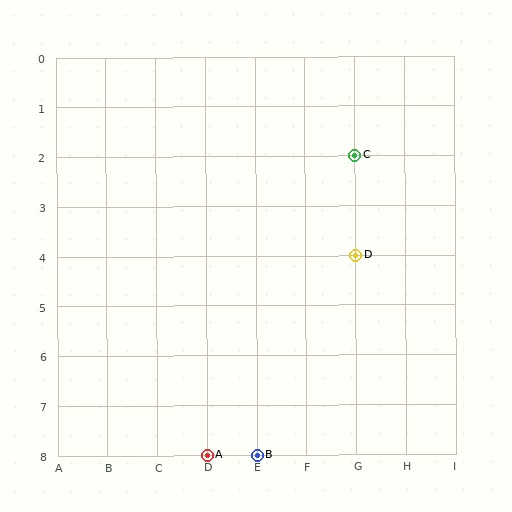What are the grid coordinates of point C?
Point C is at grid coordinates (G, 2).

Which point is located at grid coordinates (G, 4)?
Point D is at (G, 4).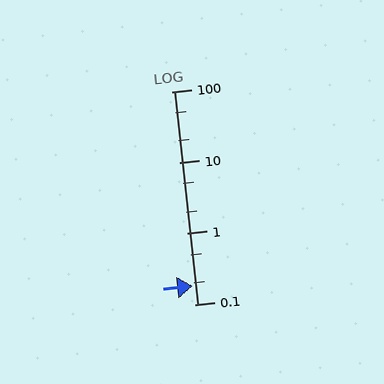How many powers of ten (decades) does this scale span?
The scale spans 3 decades, from 0.1 to 100.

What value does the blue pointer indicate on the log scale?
The pointer indicates approximately 0.18.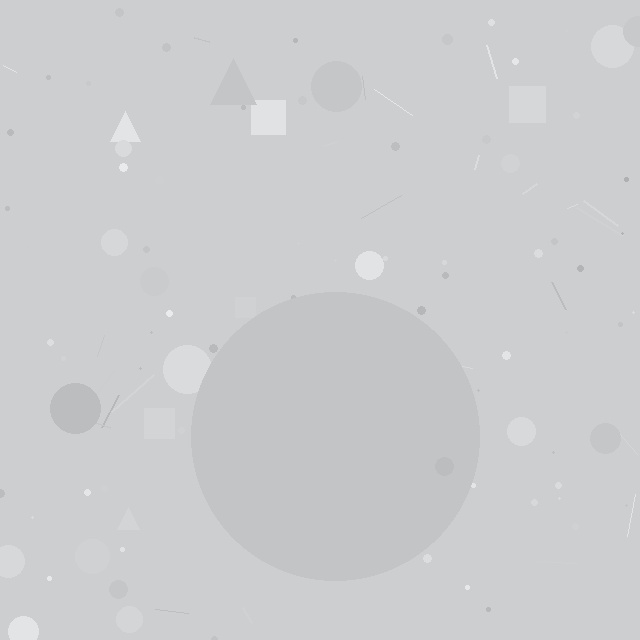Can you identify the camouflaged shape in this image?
The camouflaged shape is a circle.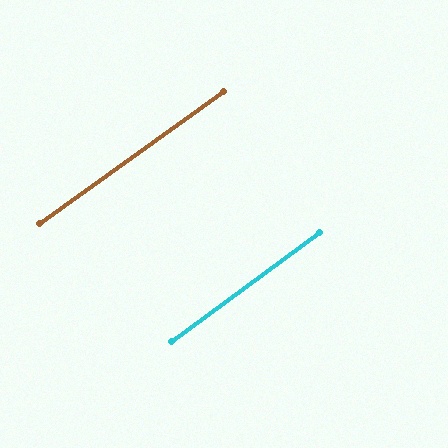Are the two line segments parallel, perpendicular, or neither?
Parallel — their directions differ by only 0.7°.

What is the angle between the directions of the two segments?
Approximately 1 degree.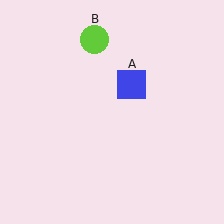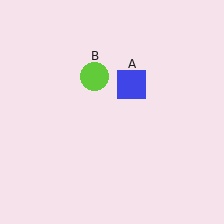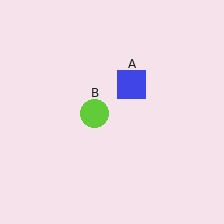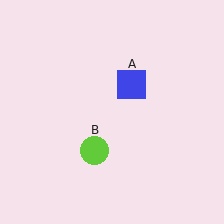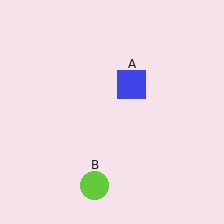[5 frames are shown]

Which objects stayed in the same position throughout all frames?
Blue square (object A) remained stationary.